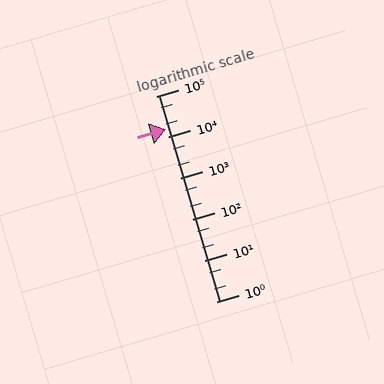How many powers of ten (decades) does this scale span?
The scale spans 5 decades, from 1 to 100000.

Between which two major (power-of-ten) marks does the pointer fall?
The pointer is between 10000 and 100000.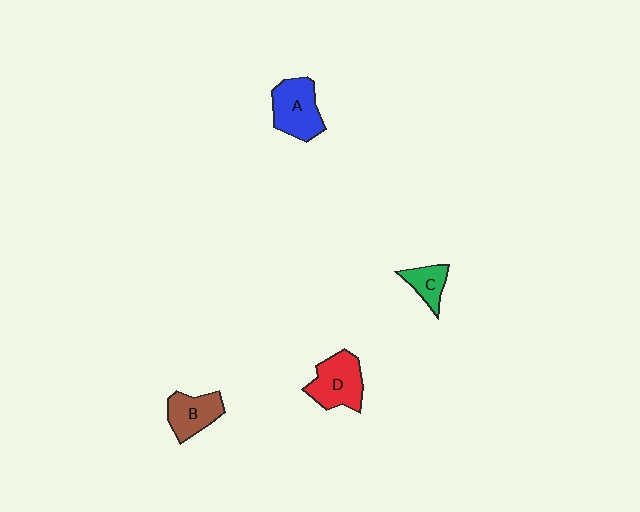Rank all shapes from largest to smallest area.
From largest to smallest: D (red), A (blue), B (brown), C (green).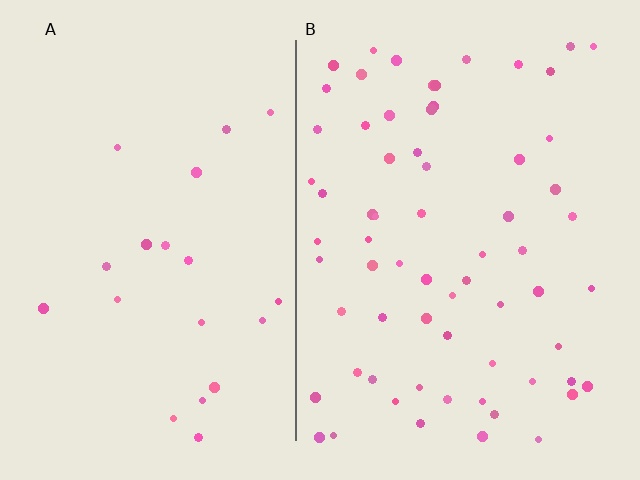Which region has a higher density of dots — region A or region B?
B (the right).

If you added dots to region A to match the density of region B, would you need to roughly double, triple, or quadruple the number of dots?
Approximately triple.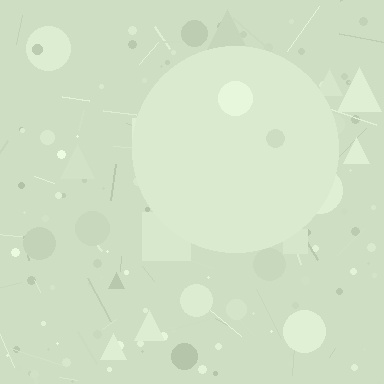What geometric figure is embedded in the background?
A circle is embedded in the background.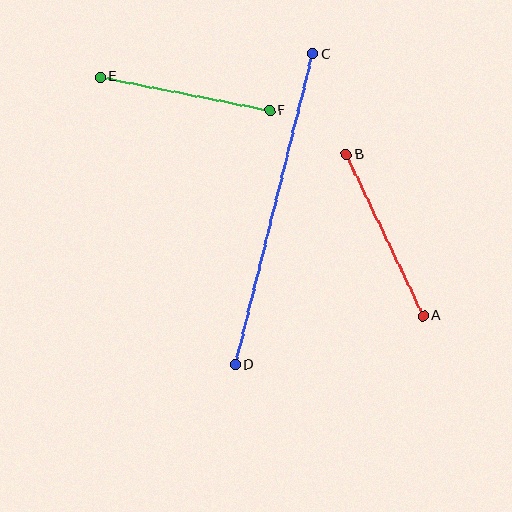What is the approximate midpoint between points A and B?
The midpoint is at approximately (385, 235) pixels.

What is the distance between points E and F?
The distance is approximately 173 pixels.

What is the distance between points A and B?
The distance is approximately 179 pixels.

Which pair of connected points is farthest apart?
Points C and D are farthest apart.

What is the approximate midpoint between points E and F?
The midpoint is at approximately (185, 94) pixels.